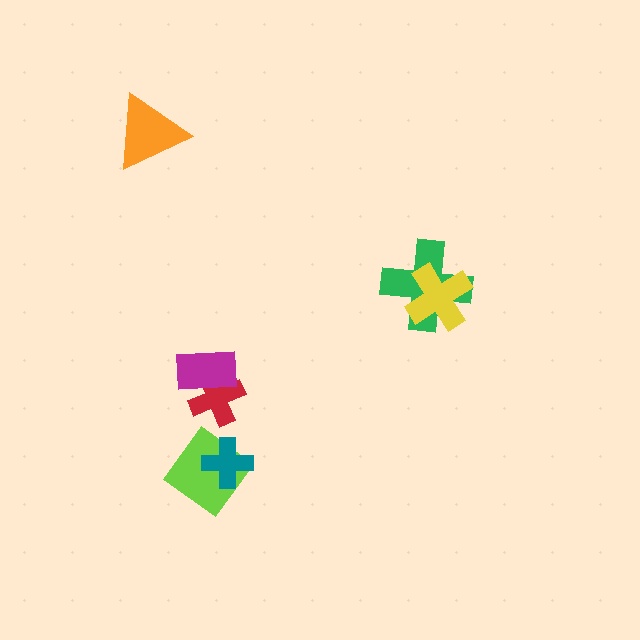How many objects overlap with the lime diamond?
1 object overlaps with the lime diamond.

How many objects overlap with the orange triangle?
0 objects overlap with the orange triangle.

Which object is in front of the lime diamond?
The teal cross is in front of the lime diamond.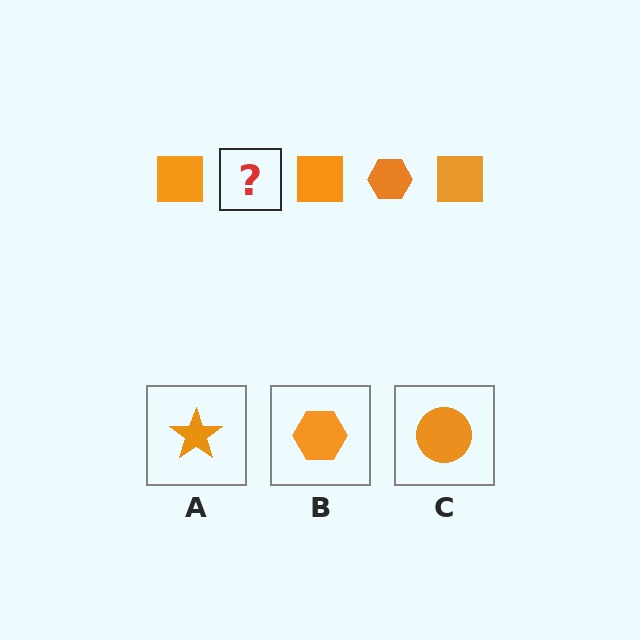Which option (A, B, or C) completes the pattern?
B.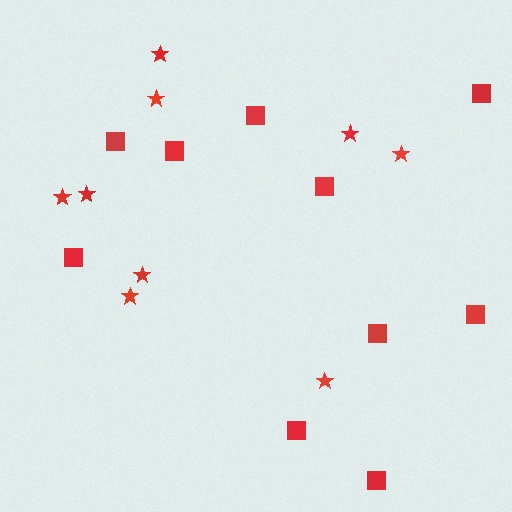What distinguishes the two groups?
There are 2 groups: one group of squares (10) and one group of stars (9).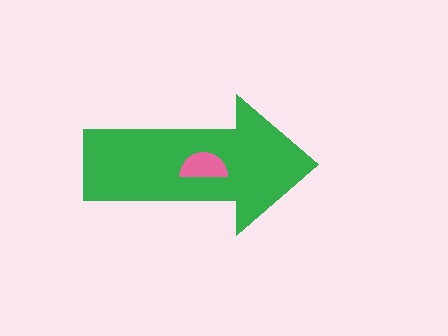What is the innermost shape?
The pink semicircle.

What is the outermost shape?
The green arrow.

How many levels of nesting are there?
2.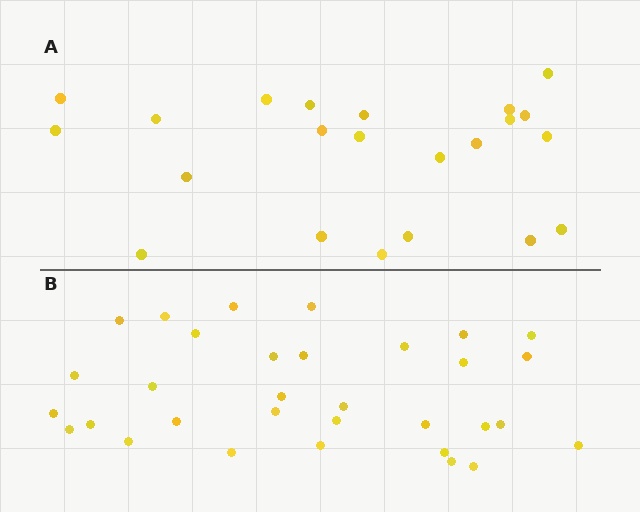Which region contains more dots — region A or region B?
Region B (the bottom region) has more dots.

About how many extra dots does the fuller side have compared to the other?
Region B has roughly 10 or so more dots than region A.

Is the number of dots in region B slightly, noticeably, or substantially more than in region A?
Region B has substantially more. The ratio is roughly 1.5 to 1.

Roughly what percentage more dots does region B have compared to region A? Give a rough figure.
About 45% more.